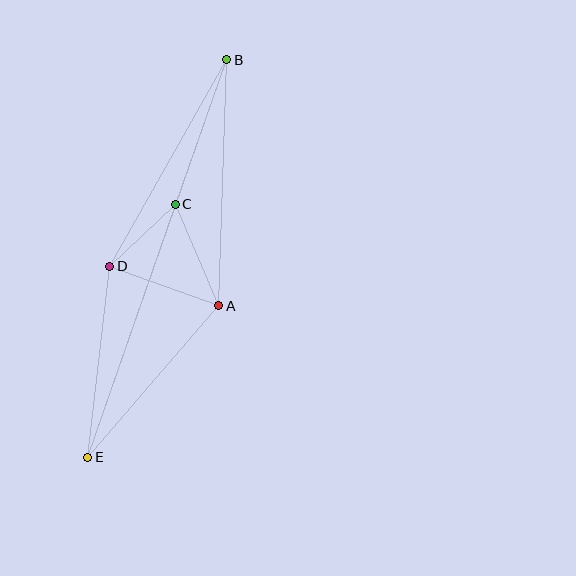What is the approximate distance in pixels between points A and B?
The distance between A and B is approximately 246 pixels.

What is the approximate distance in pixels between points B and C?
The distance between B and C is approximately 153 pixels.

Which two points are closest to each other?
Points C and D are closest to each other.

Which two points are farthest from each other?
Points B and E are farthest from each other.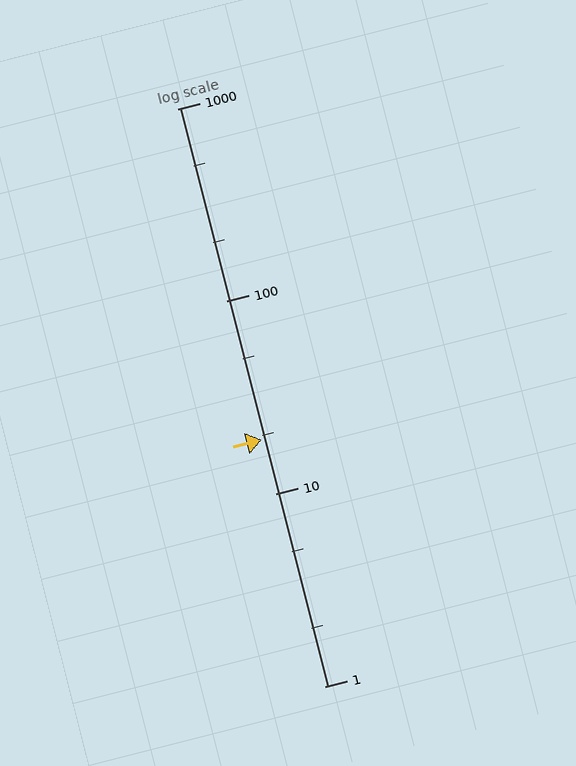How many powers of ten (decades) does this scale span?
The scale spans 3 decades, from 1 to 1000.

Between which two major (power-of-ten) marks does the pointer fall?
The pointer is between 10 and 100.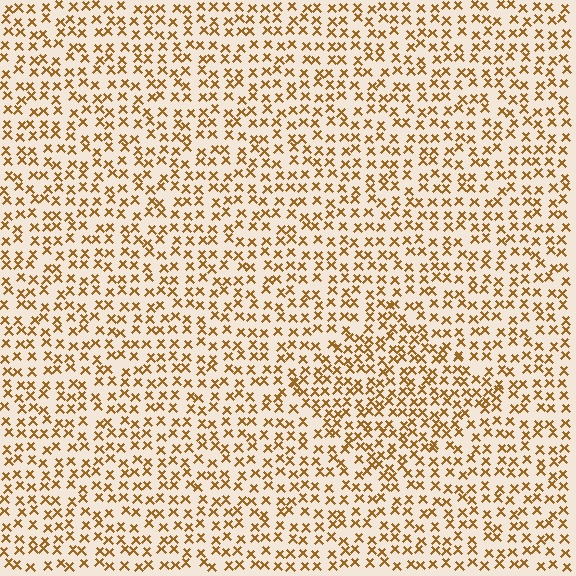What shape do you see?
I see a diamond.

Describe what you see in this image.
The image contains small brown elements arranged at two different densities. A diamond-shaped region is visible where the elements are more densely packed than the surrounding area.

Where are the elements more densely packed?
The elements are more densely packed inside the diamond boundary.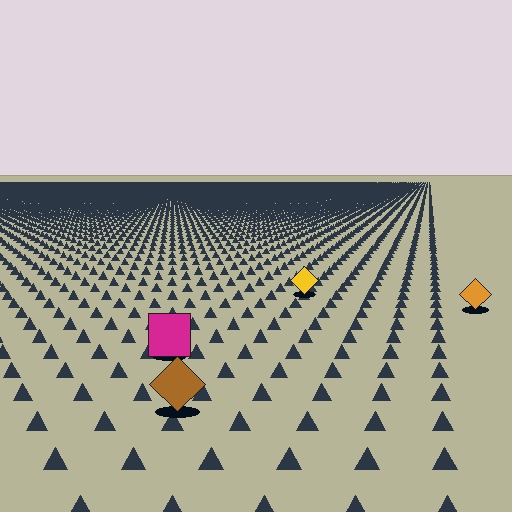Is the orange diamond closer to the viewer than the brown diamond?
No. The brown diamond is closer — you can tell from the texture gradient: the ground texture is coarser near it.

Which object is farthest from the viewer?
The yellow diamond is farthest from the viewer. It appears smaller and the ground texture around it is denser.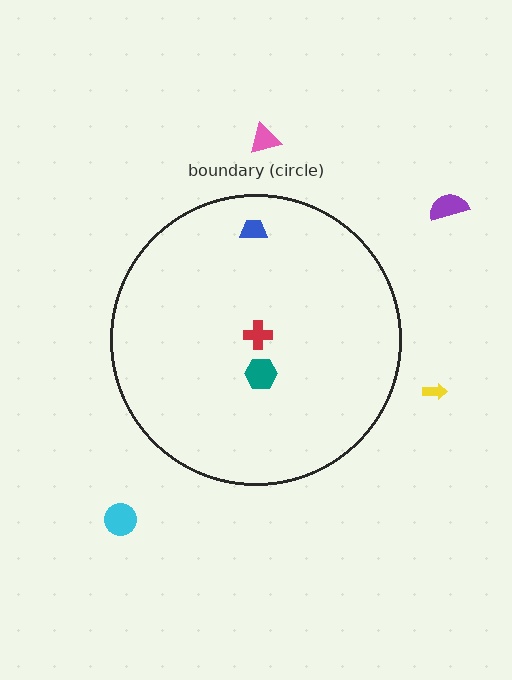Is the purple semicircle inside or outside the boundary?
Outside.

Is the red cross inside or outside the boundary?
Inside.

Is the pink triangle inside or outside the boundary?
Outside.